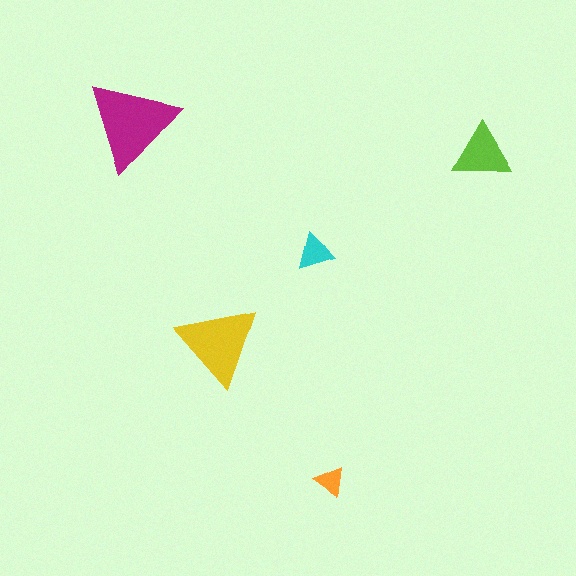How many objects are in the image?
There are 5 objects in the image.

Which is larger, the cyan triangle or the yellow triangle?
The yellow one.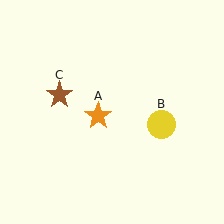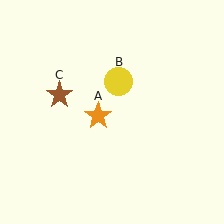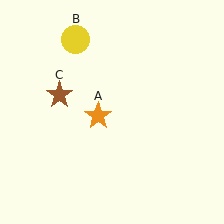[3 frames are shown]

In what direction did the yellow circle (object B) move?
The yellow circle (object B) moved up and to the left.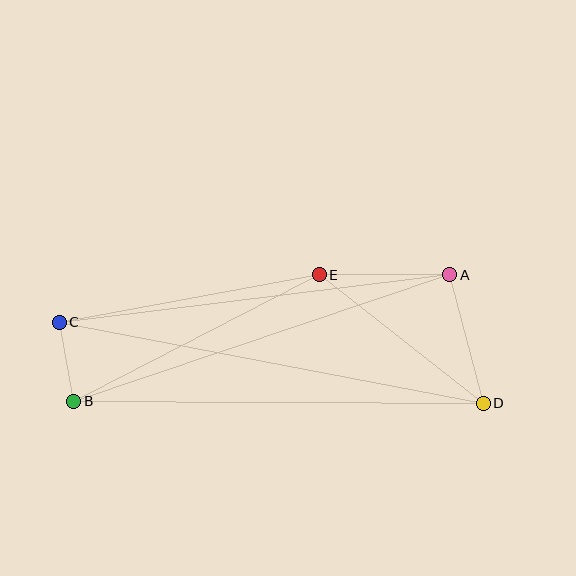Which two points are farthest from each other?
Points C and D are farthest from each other.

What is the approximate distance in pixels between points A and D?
The distance between A and D is approximately 133 pixels.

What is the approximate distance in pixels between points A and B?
The distance between A and B is approximately 397 pixels.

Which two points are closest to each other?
Points B and C are closest to each other.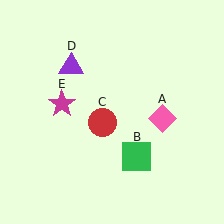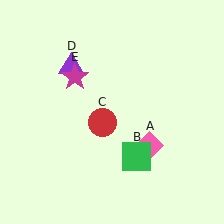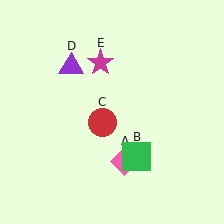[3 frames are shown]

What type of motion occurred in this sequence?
The pink diamond (object A), magenta star (object E) rotated clockwise around the center of the scene.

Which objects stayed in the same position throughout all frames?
Green square (object B) and red circle (object C) and purple triangle (object D) remained stationary.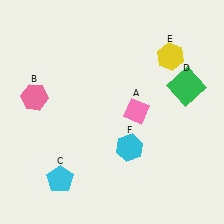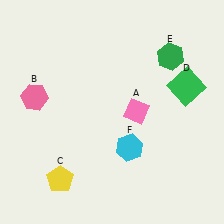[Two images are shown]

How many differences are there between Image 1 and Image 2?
There are 2 differences between the two images.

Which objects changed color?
C changed from cyan to yellow. E changed from yellow to green.